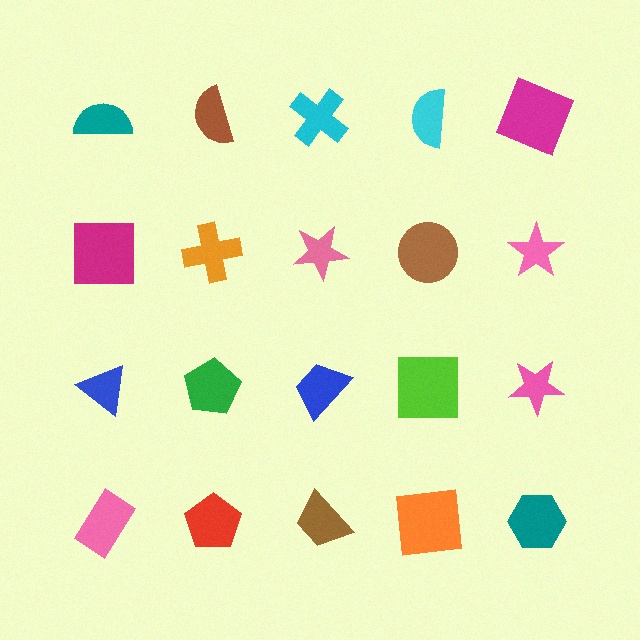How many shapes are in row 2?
5 shapes.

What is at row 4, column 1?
A pink rectangle.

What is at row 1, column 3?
A cyan cross.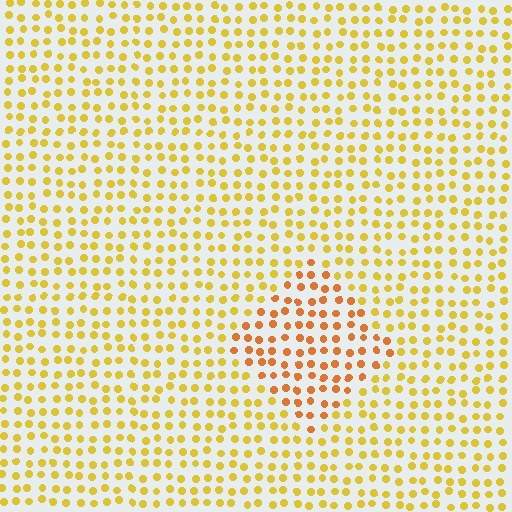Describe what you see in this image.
The image is filled with small yellow elements in a uniform arrangement. A diamond-shaped region is visible where the elements are tinted to a slightly different hue, forming a subtle color boundary.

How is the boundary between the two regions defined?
The boundary is defined purely by a slight shift in hue (about 28 degrees). Spacing, size, and orientation are identical on both sides.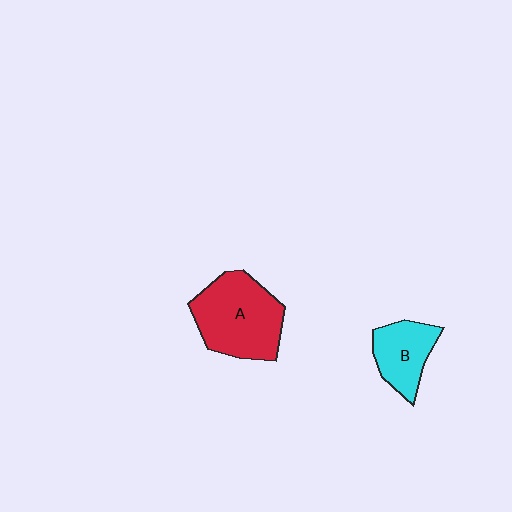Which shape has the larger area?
Shape A (red).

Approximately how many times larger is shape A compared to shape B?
Approximately 1.7 times.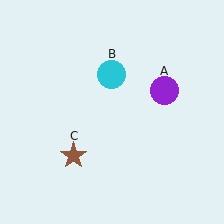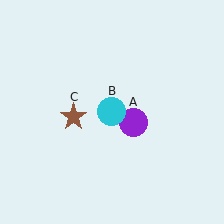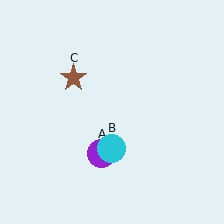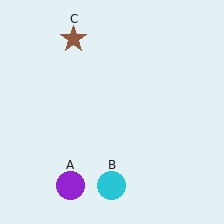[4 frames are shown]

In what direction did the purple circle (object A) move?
The purple circle (object A) moved down and to the left.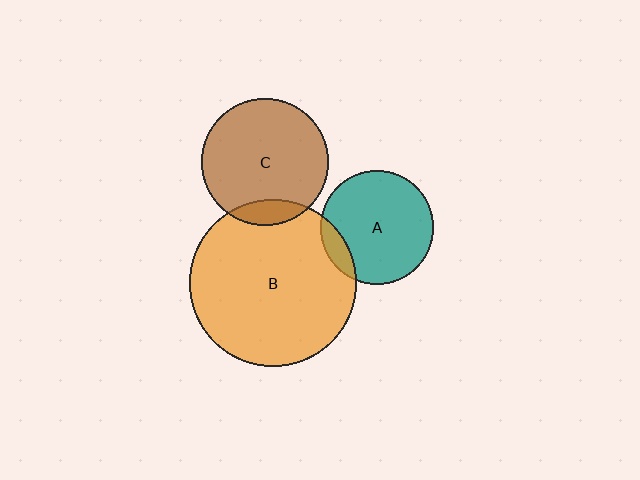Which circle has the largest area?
Circle B (orange).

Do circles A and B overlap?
Yes.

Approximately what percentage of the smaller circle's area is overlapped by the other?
Approximately 10%.